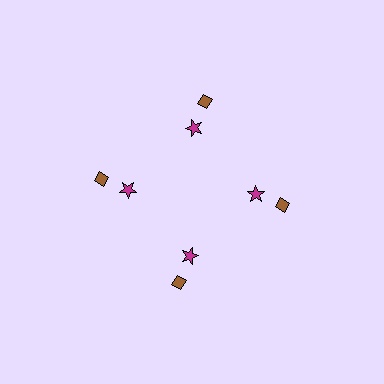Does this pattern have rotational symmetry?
Yes, this pattern has 4-fold rotational symmetry. It looks the same after rotating 90 degrees around the center.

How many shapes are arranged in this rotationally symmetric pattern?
There are 8 shapes, arranged in 4 groups of 2.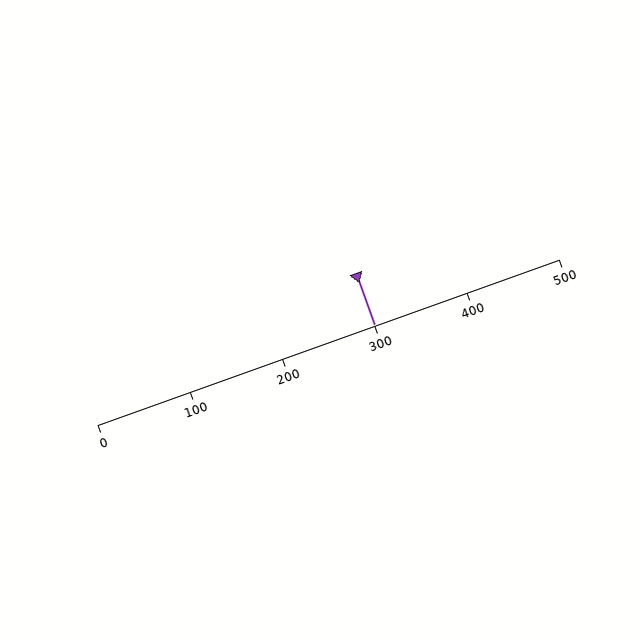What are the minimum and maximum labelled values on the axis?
The axis runs from 0 to 500.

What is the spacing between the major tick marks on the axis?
The major ticks are spaced 100 apart.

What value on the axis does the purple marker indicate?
The marker indicates approximately 300.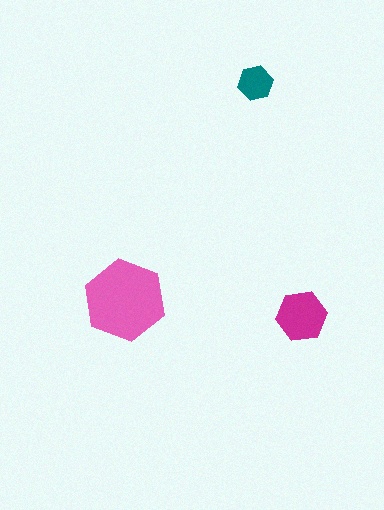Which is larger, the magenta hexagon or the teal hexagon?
The magenta one.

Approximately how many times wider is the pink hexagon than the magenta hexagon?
About 1.5 times wider.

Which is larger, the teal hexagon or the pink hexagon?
The pink one.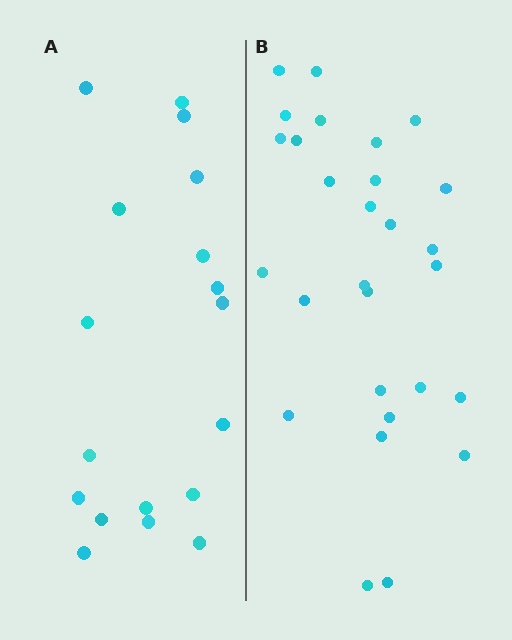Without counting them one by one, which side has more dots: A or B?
Region B (the right region) has more dots.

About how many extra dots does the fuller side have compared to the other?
Region B has roughly 10 or so more dots than region A.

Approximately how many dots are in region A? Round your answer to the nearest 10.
About 20 dots. (The exact count is 18, which rounds to 20.)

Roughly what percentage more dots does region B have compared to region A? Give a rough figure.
About 55% more.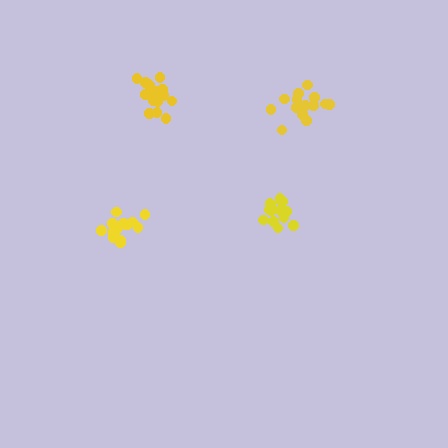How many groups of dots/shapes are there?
There are 4 groups.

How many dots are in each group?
Group 1: 16 dots, Group 2: 14 dots, Group 3: 18 dots, Group 4: 17 dots (65 total).